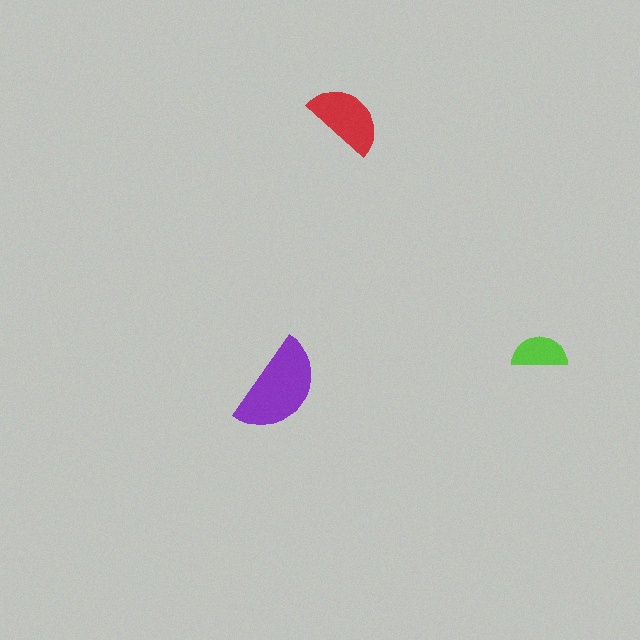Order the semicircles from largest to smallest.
the purple one, the red one, the lime one.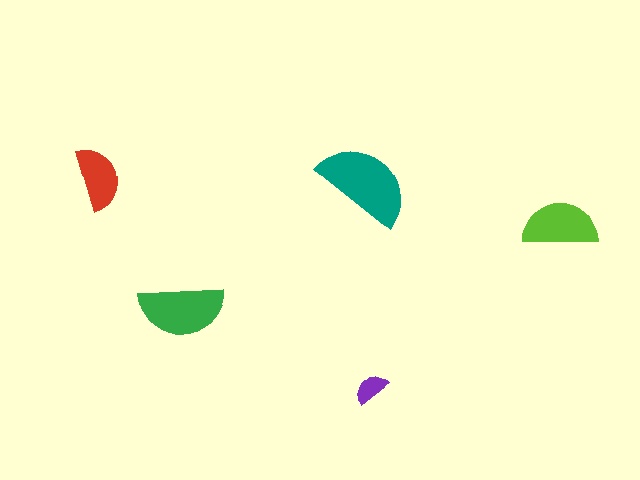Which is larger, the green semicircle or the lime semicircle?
The green one.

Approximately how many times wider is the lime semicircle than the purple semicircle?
About 2 times wider.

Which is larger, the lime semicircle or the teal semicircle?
The teal one.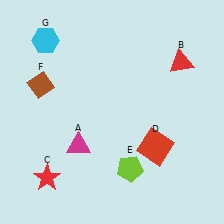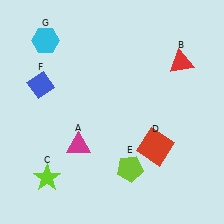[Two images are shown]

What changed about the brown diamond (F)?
In Image 1, F is brown. In Image 2, it changed to blue.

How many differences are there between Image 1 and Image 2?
There are 2 differences between the two images.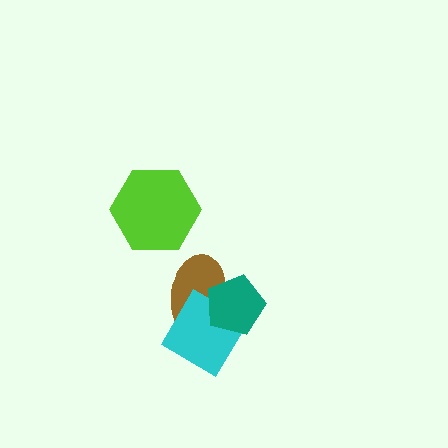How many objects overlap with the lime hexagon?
0 objects overlap with the lime hexagon.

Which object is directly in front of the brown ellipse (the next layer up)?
The cyan diamond is directly in front of the brown ellipse.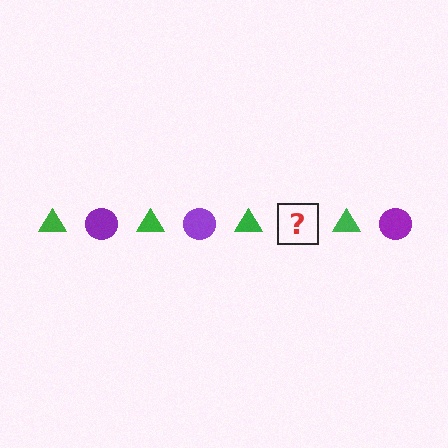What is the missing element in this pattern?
The missing element is a purple circle.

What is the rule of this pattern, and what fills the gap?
The rule is that the pattern alternates between green triangle and purple circle. The gap should be filled with a purple circle.